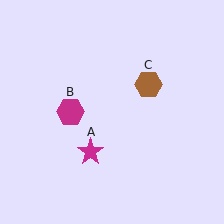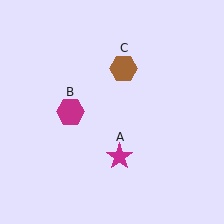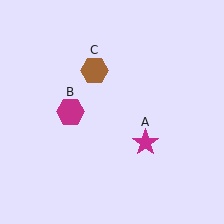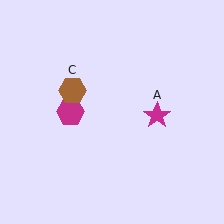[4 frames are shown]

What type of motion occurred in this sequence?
The magenta star (object A), brown hexagon (object C) rotated counterclockwise around the center of the scene.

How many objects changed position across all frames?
2 objects changed position: magenta star (object A), brown hexagon (object C).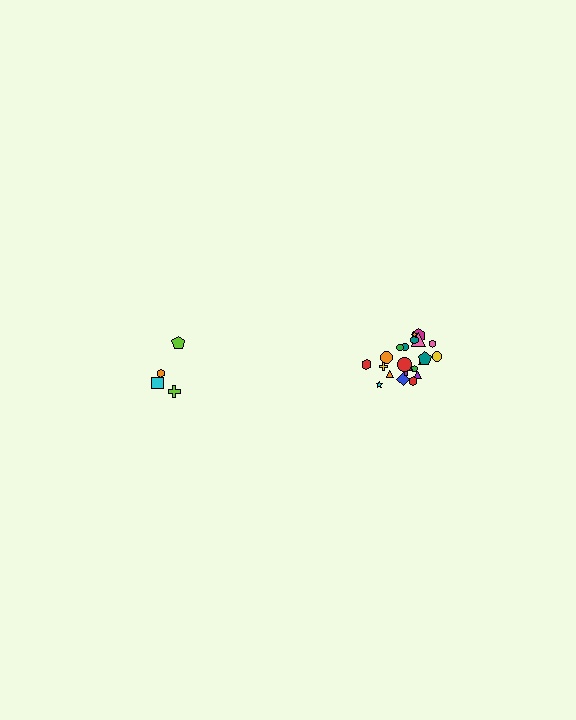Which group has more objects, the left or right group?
The right group.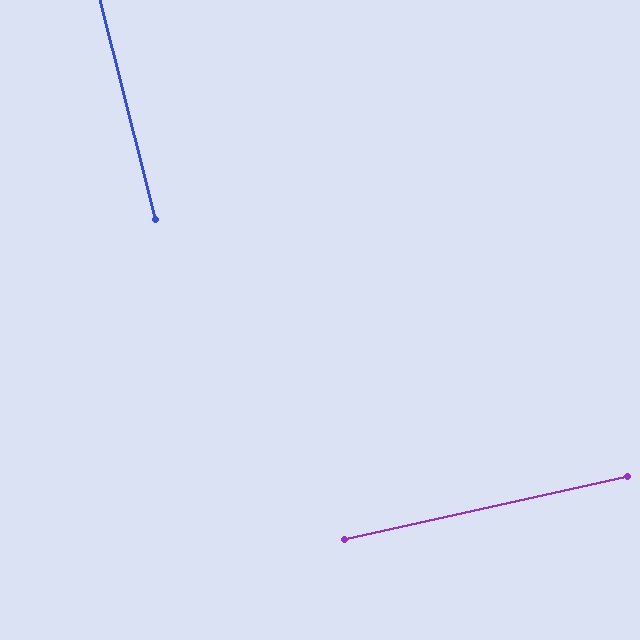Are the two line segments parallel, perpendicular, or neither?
Perpendicular — they meet at approximately 88°.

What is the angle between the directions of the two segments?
Approximately 88 degrees.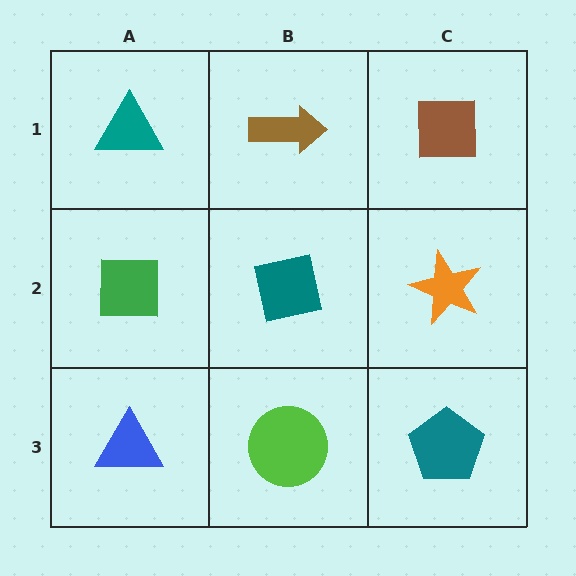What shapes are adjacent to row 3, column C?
An orange star (row 2, column C), a lime circle (row 3, column B).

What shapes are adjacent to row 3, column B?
A teal square (row 2, column B), a blue triangle (row 3, column A), a teal pentagon (row 3, column C).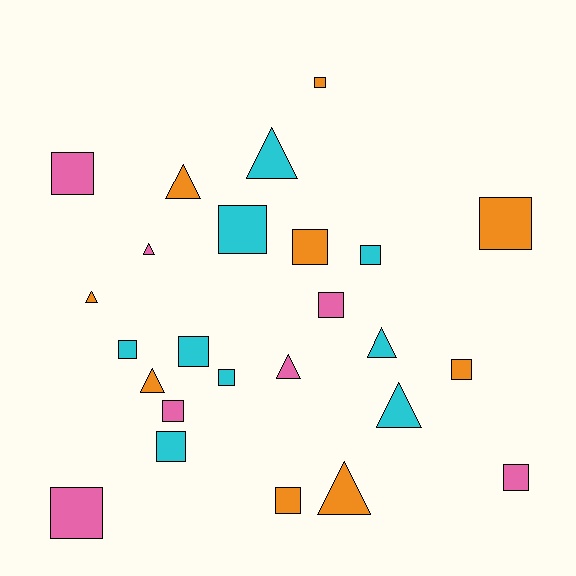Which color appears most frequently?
Orange, with 9 objects.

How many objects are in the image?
There are 25 objects.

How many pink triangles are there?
There are 2 pink triangles.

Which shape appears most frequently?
Square, with 16 objects.